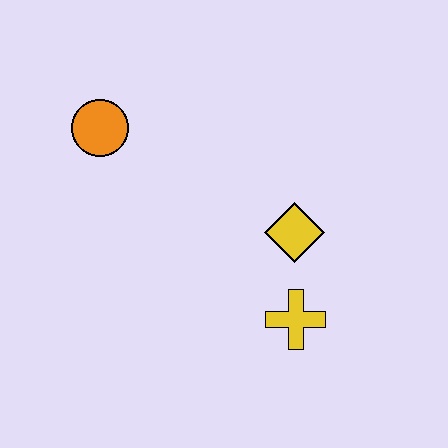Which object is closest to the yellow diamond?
The yellow cross is closest to the yellow diamond.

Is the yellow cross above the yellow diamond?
No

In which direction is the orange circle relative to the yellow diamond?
The orange circle is to the left of the yellow diamond.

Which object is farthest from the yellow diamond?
The orange circle is farthest from the yellow diamond.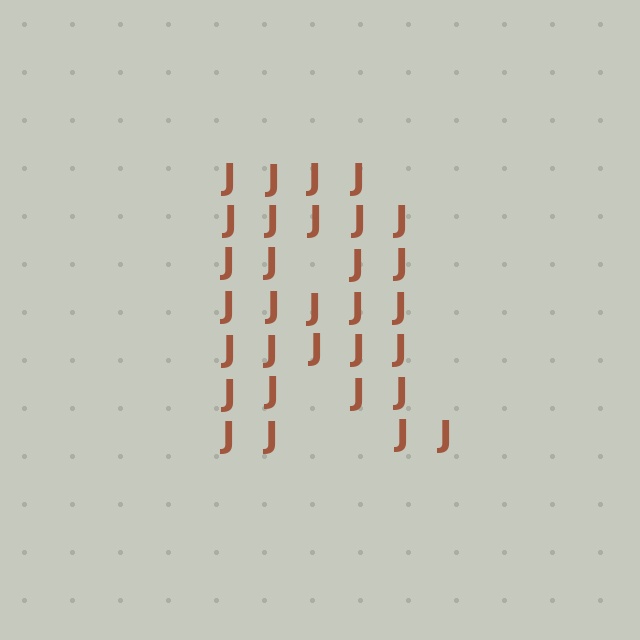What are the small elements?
The small elements are letter J's.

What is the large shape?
The large shape is the letter R.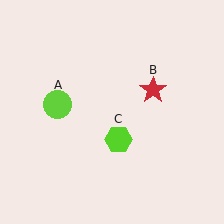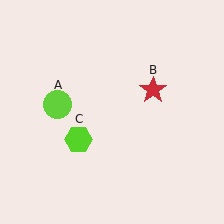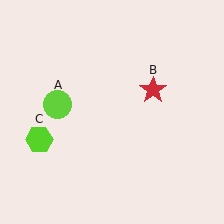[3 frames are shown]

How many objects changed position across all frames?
1 object changed position: lime hexagon (object C).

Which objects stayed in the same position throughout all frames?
Lime circle (object A) and red star (object B) remained stationary.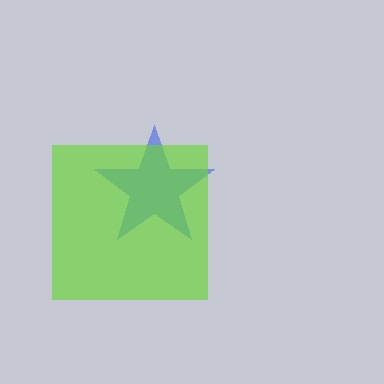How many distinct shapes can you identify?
There are 2 distinct shapes: a blue star, a lime square.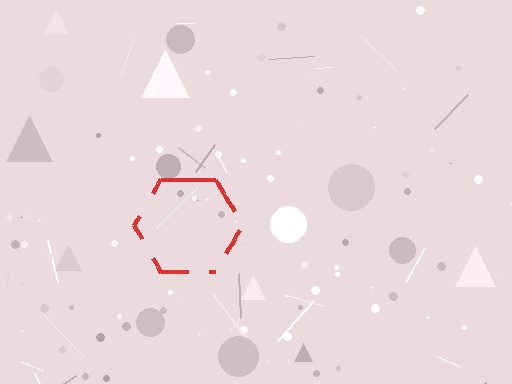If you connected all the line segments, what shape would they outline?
They would outline a hexagon.